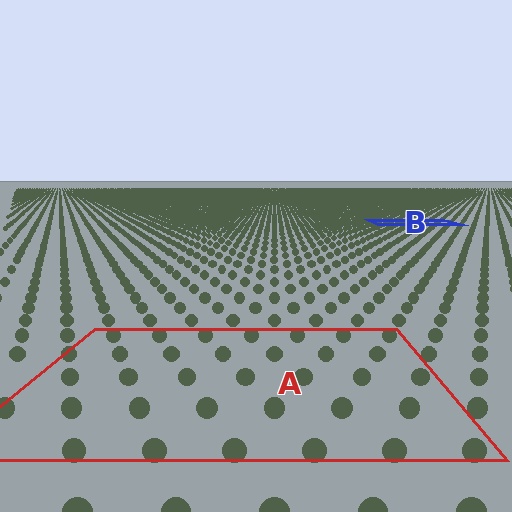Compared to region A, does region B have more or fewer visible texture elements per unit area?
Region B has more texture elements per unit area — they are packed more densely because it is farther away.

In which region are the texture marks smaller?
The texture marks are smaller in region B, because it is farther away.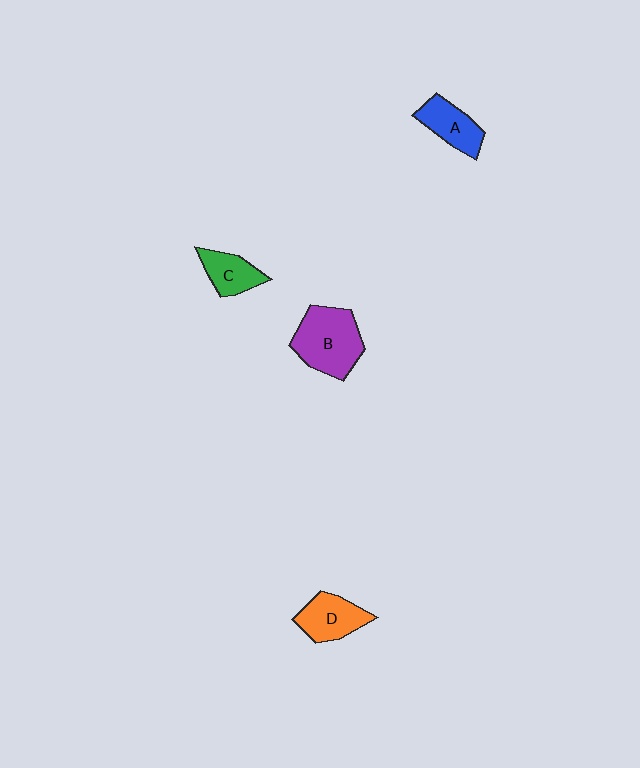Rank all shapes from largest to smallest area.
From largest to smallest: B (purple), D (orange), A (blue), C (green).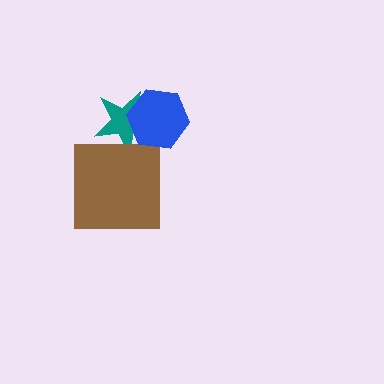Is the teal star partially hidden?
Yes, it is partially covered by another shape.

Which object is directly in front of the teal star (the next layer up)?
The brown square is directly in front of the teal star.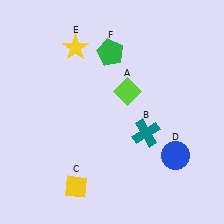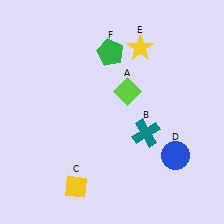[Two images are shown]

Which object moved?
The yellow star (E) moved right.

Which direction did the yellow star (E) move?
The yellow star (E) moved right.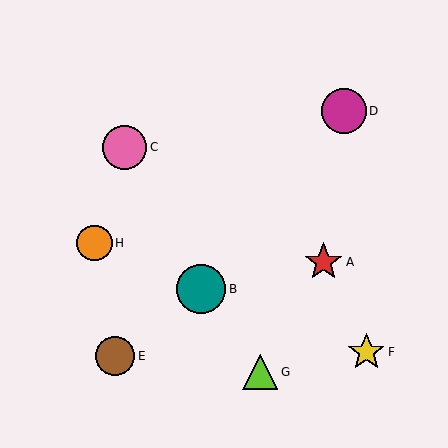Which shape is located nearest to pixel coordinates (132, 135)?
The pink circle (labeled C) at (125, 147) is nearest to that location.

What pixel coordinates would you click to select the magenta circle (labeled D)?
Click at (344, 111) to select the magenta circle D.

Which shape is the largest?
The teal circle (labeled B) is the largest.